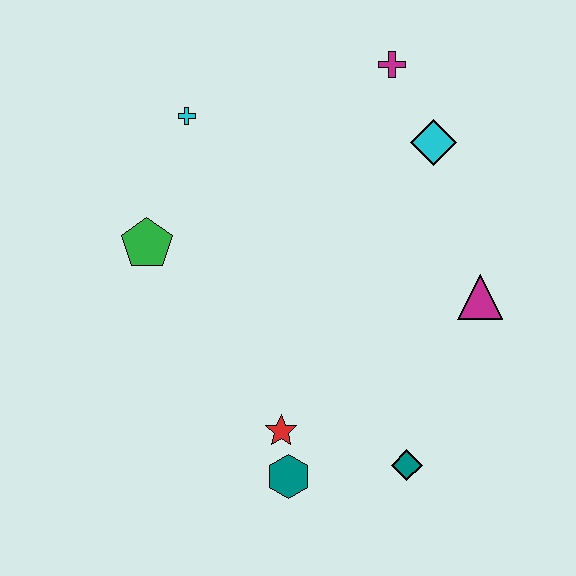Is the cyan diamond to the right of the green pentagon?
Yes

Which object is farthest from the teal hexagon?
The magenta cross is farthest from the teal hexagon.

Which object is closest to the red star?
The teal hexagon is closest to the red star.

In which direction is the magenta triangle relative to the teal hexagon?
The magenta triangle is to the right of the teal hexagon.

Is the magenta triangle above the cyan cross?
No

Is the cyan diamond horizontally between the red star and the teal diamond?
No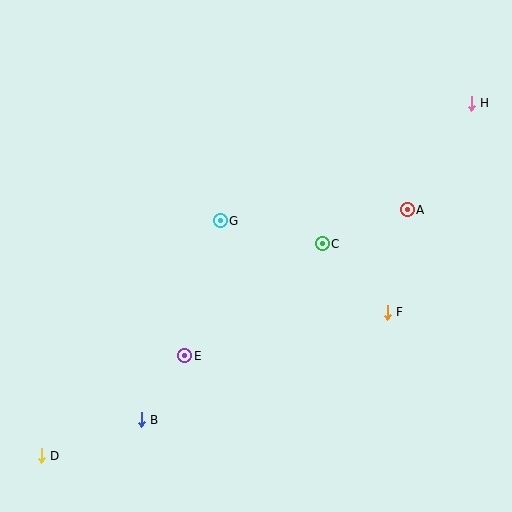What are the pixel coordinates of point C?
Point C is at (322, 244).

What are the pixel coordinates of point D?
Point D is at (41, 456).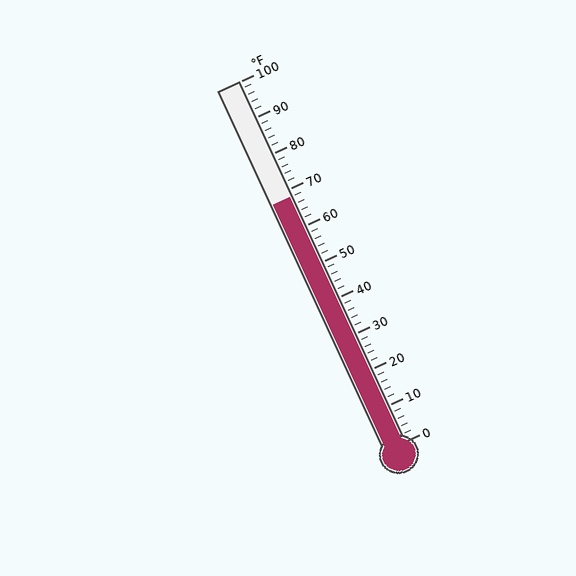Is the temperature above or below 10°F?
The temperature is above 10°F.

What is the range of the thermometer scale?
The thermometer scale ranges from 0°F to 100°F.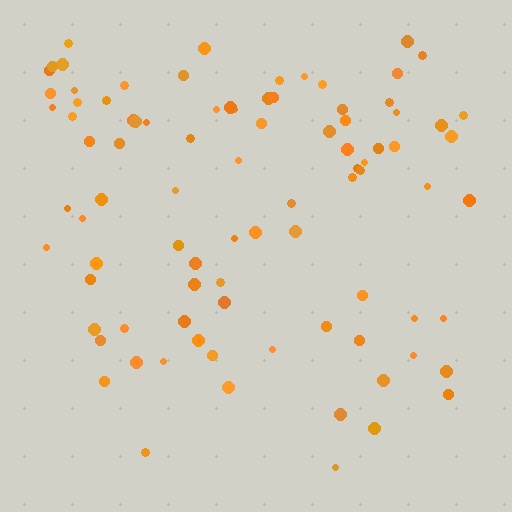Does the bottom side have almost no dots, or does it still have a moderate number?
Still a moderate number, just noticeably fewer than the top.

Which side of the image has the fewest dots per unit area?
The bottom.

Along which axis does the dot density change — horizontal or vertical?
Vertical.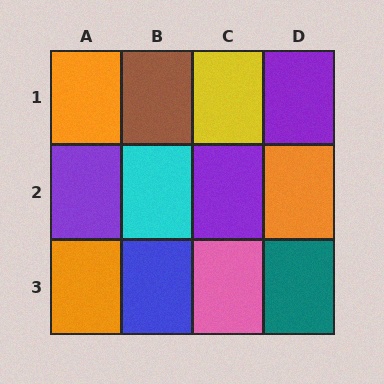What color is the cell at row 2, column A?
Purple.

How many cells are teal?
1 cell is teal.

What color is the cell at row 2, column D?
Orange.